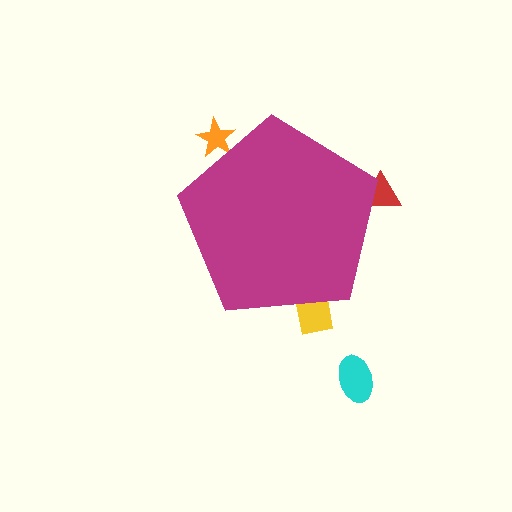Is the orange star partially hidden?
Yes, the orange star is partially hidden behind the magenta pentagon.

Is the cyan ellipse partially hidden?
No, the cyan ellipse is fully visible.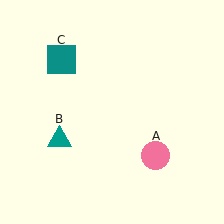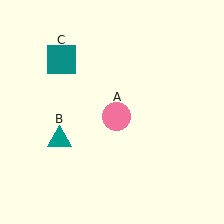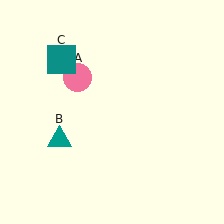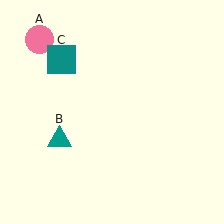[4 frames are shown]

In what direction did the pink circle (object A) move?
The pink circle (object A) moved up and to the left.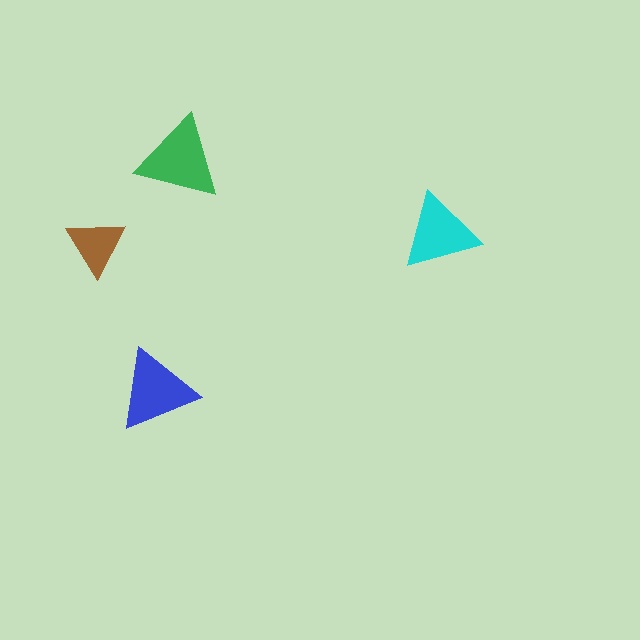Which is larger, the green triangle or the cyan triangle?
The green one.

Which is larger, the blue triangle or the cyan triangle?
The blue one.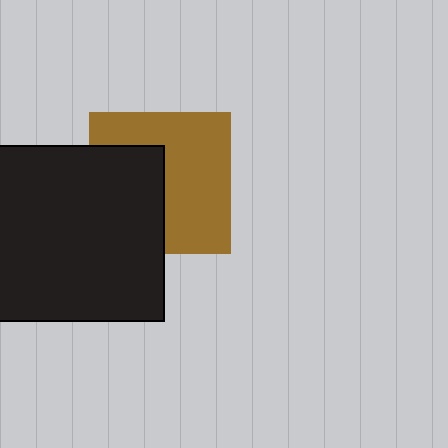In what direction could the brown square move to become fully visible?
The brown square could move right. That would shift it out from behind the black rectangle entirely.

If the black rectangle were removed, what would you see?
You would see the complete brown square.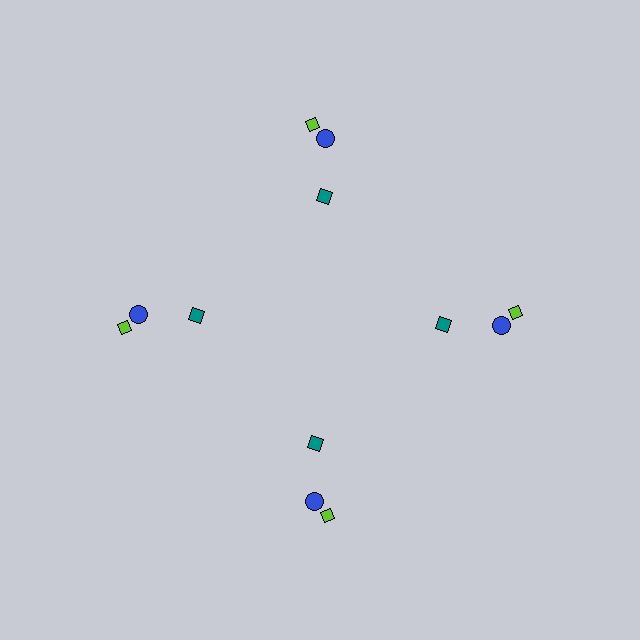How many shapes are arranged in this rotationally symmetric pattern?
There are 12 shapes, arranged in 4 groups of 3.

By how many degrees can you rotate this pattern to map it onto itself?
The pattern maps onto itself every 90 degrees of rotation.